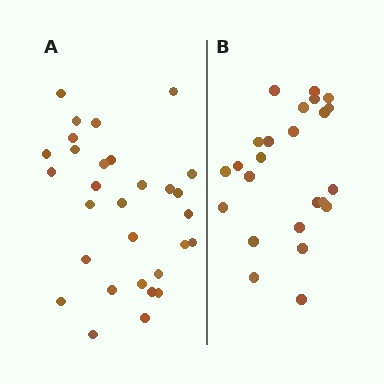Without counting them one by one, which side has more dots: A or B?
Region A (the left region) has more dots.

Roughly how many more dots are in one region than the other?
Region A has about 6 more dots than region B.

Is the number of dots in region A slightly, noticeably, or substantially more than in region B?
Region A has noticeably more, but not dramatically so. The ratio is roughly 1.2 to 1.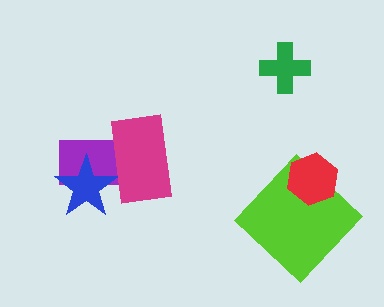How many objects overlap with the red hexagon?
1 object overlaps with the red hexagon.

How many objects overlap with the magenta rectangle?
2 objects overlap with the magenta rectangle.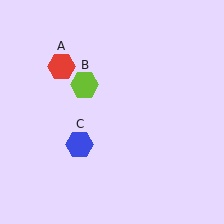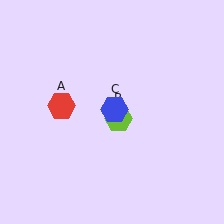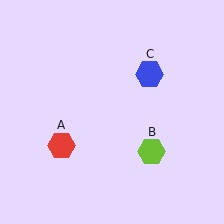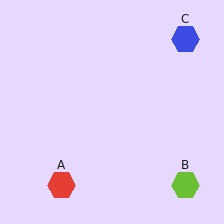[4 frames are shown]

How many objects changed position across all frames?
3 objects changed position: red hexagon (object A), lime hexagon (object B), blue hexagon (object C).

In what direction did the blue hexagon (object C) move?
The blue hexagon (object C) moved up and to the right.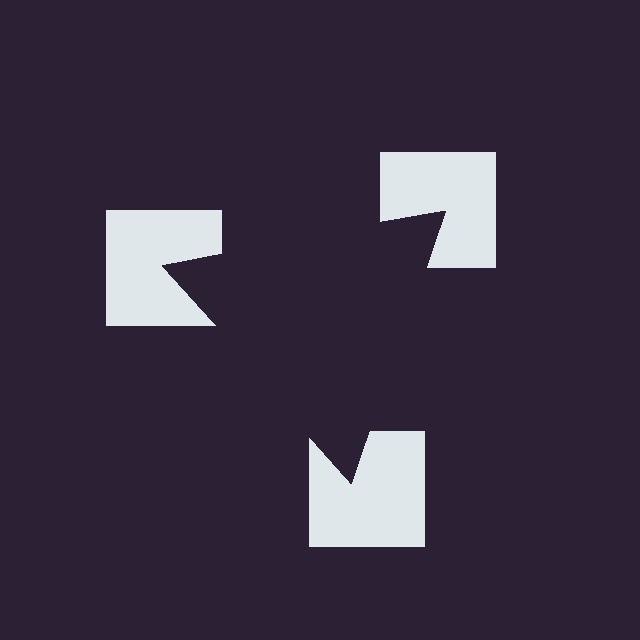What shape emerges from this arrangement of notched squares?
An illusory triangle — its edges are inferred from the aligned wedge cuts in the notched squares, not physically drawn.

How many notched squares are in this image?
There are 3 — one at each vertex of the illusory triangle.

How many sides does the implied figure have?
3 sides.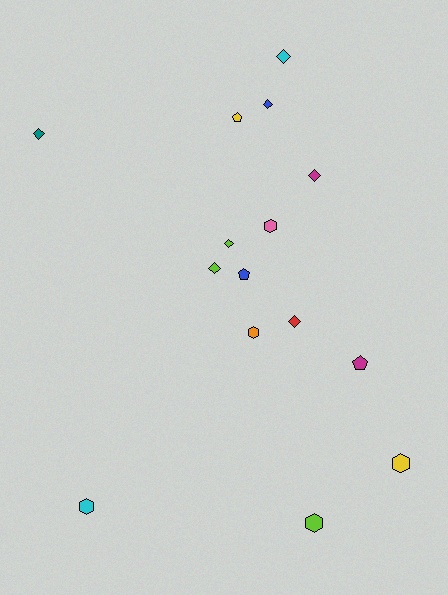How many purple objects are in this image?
There are no purple objects.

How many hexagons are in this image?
There are 5 hexagons.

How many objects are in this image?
There are 15 objects.